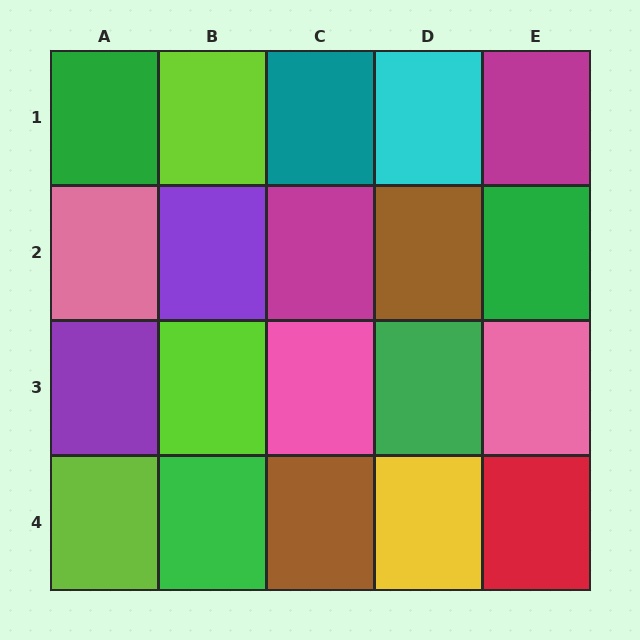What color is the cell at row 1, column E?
Magenta.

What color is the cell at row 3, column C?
Pink.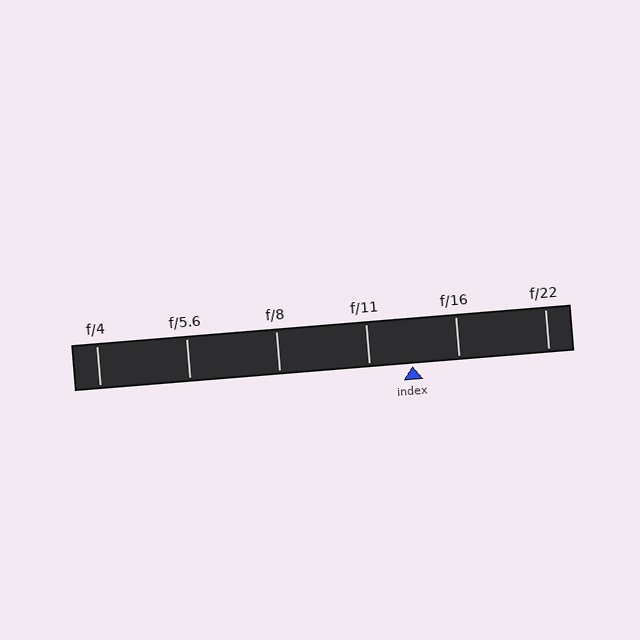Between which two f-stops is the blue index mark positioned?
The index mark is between f/11 and f/16.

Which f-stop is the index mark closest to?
The index mark is closest to f/11.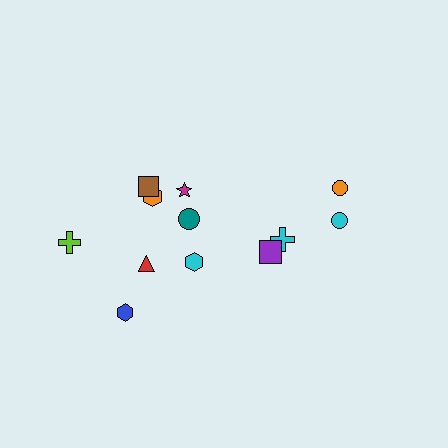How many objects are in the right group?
There are 4 objects.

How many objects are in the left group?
There are 8 objects.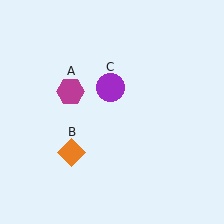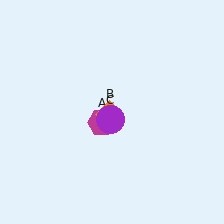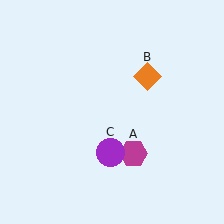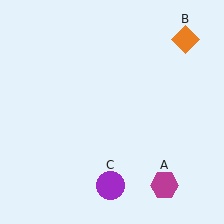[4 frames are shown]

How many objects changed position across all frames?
3 objects changed position: magenta hexagon (object A), orange diamond (object B), purple circle (object C).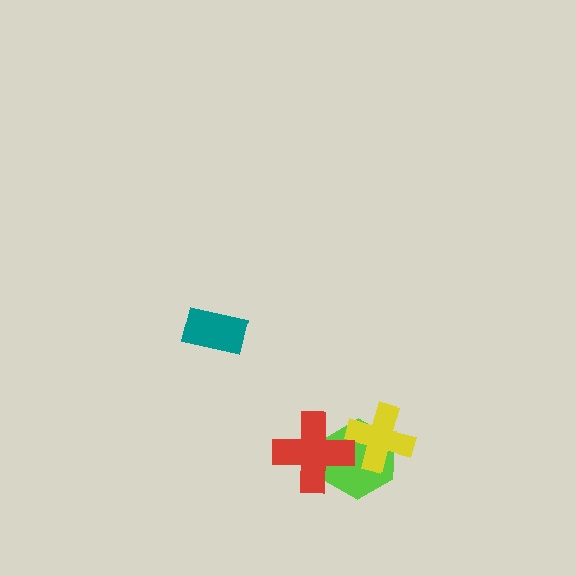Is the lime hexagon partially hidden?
Yes, it is partially covered by another shape.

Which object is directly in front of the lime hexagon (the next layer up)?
The yellow cross is directly in front of the lime hexagon.